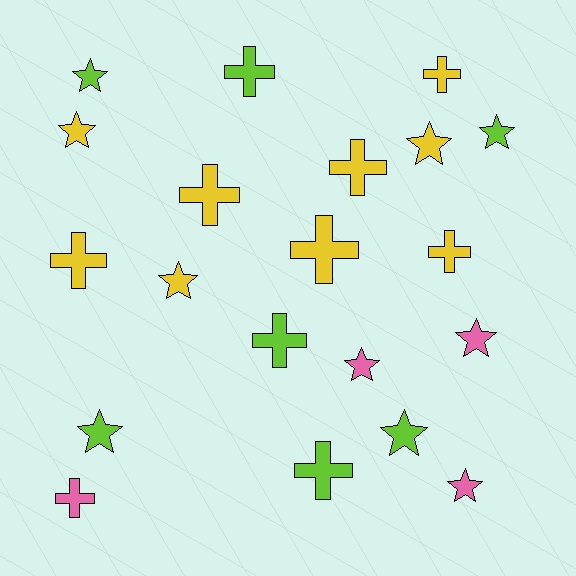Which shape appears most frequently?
Star, with 10 objects.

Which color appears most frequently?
Yellow, with 9 objects.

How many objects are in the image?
There are 20 objects.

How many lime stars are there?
There are 4 lime stars.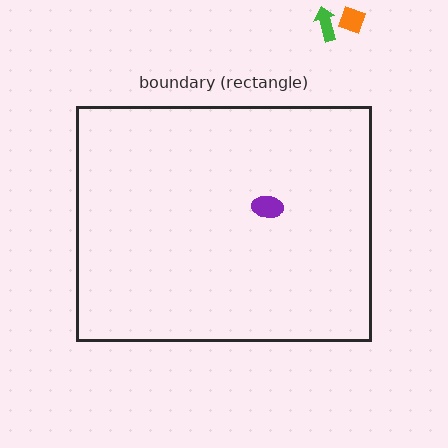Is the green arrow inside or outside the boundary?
Outside.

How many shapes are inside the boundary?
1 inside, 2 outside.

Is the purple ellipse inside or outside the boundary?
Inside.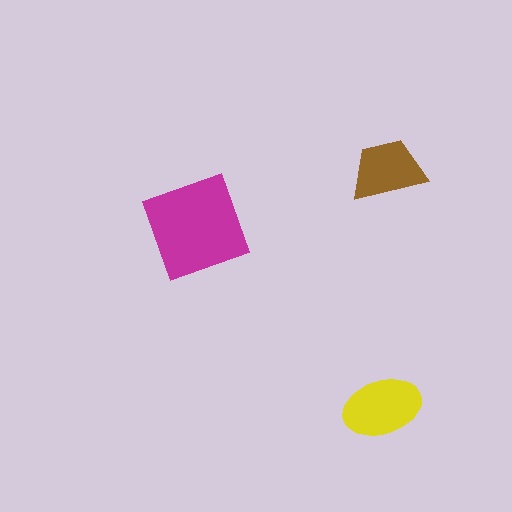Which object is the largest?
The magenta diamond.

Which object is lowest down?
The yellow ellipse is bottommost.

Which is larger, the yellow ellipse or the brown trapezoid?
The yellow ellipse.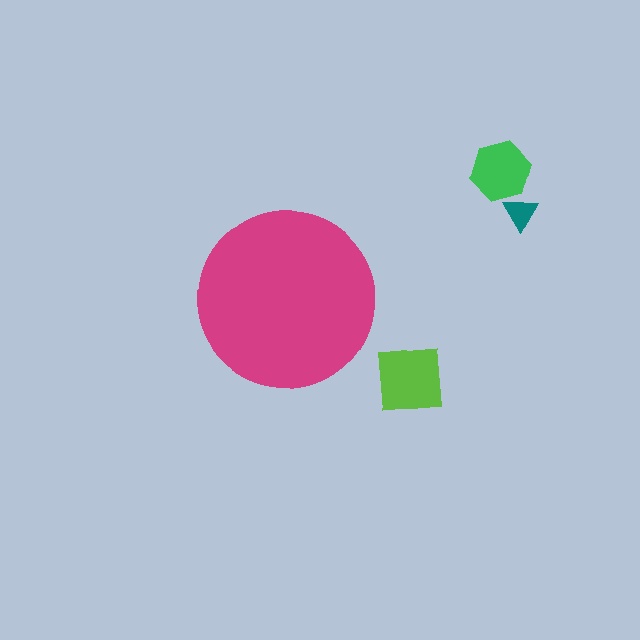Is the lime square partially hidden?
No, the lime square is fully visible.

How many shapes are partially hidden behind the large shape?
0 shapes are partially hidden.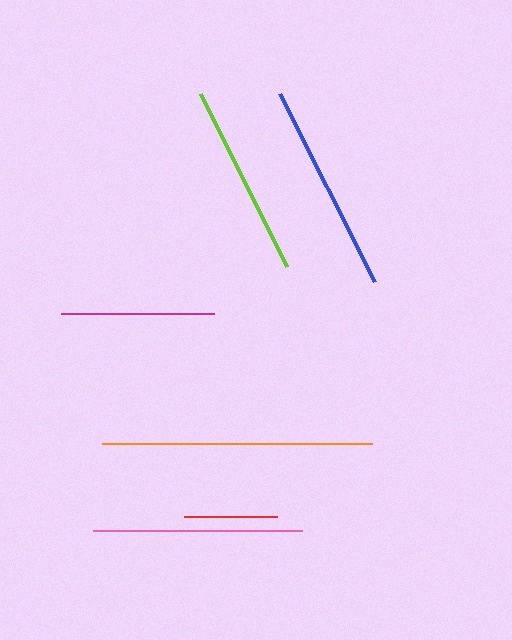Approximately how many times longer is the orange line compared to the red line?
The orange line is approximately 2.9 times the length of the red line.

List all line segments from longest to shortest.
From longest to shortest: orange, blue, pink, lime, magenta, red.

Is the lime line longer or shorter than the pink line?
The pink line is longer than the lime line.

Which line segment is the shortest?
The red line is the shortest at approximately 93 pixels.